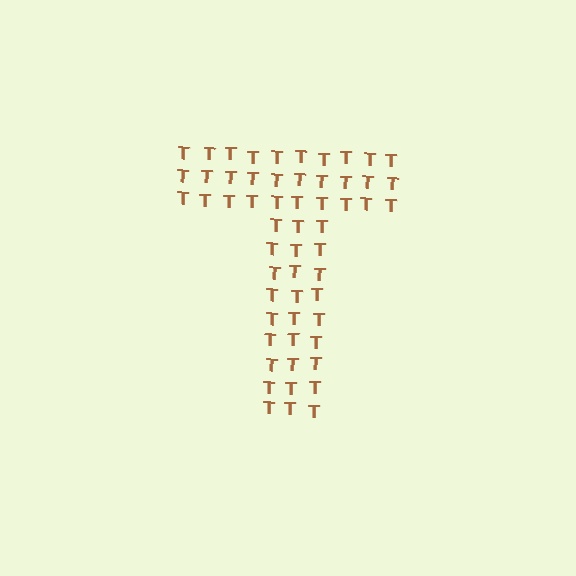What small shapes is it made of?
It is made of small letter T's.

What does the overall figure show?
The overall figure shows the letter T.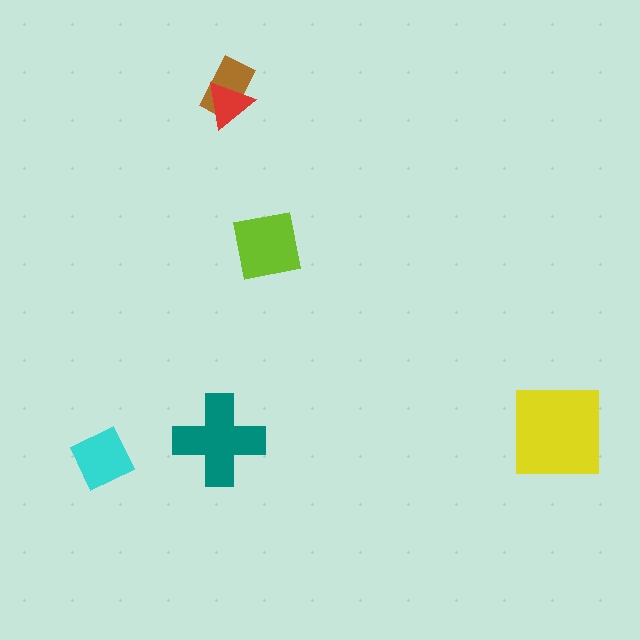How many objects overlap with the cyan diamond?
0 objects overlap with the cyan diamond.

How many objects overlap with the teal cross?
0 objects overlap with the teal cross.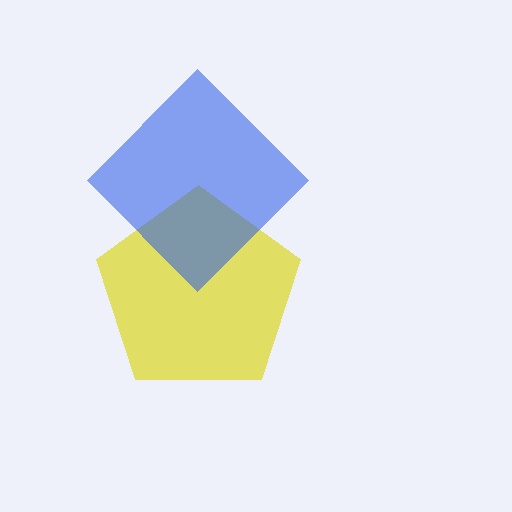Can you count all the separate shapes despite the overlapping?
Yes, there are 2 separate shapes.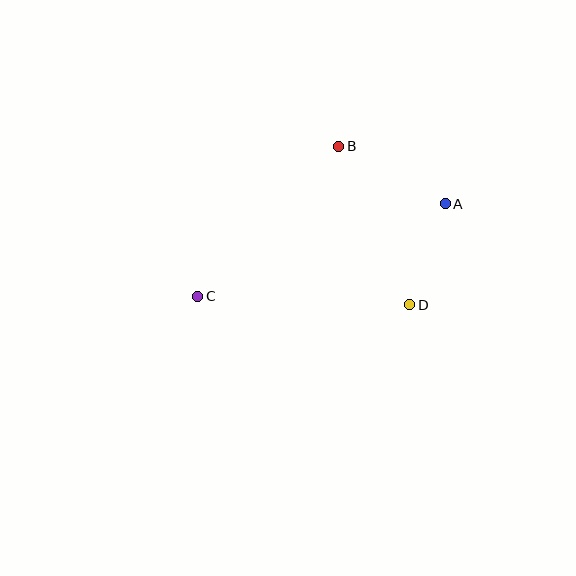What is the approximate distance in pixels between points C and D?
The distance between C and D is approximately 213 pixels.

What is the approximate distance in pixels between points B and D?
The distance between B and D is approximately 174 pixels.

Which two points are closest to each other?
Points A and D are closest to each other.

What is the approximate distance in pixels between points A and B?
The distance between A and B is approximately 121 pixels.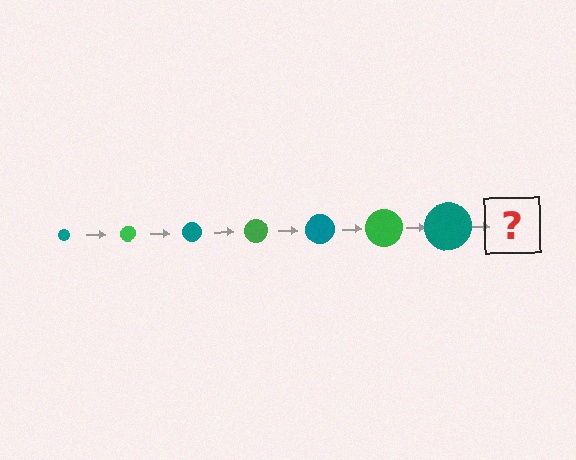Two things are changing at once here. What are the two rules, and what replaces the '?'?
The two rules are that the circle grows larger each step and the color cycles through teal and green. The '?' should be a green circle, larger than the previous one.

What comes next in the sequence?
The next element should be a green circle, larger than the previous one.